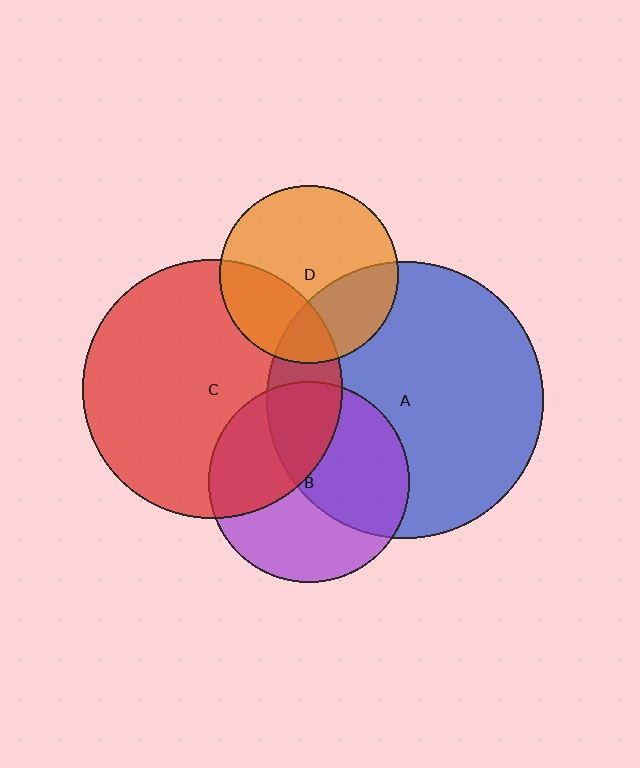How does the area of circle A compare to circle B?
Approximately 1.9 times.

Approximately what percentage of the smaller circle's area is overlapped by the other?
Approximately 50%.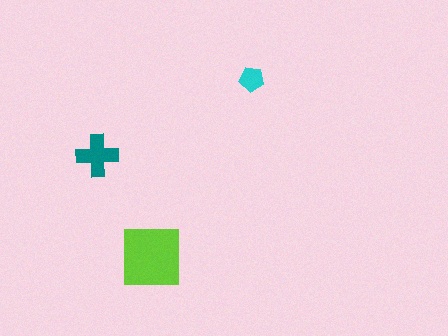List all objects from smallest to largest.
The cyan pentagon, the teal cross, the lime square.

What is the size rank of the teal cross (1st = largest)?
2nd.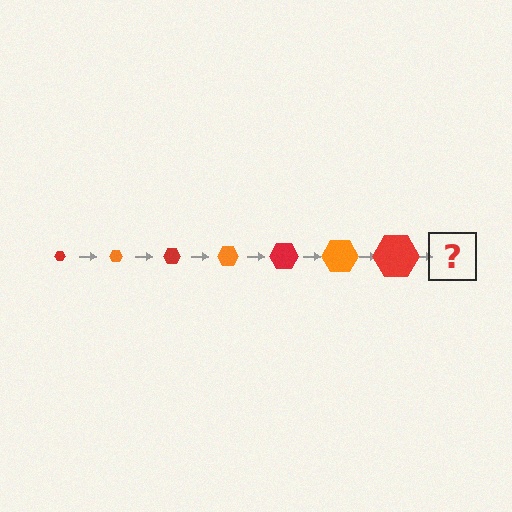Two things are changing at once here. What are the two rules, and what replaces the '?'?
The two rules are that the hexagon grows larger each step and the color cycles through red and orange. The '?' should be an orange hexagon, larger than the previous one.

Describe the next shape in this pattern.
It should be an orange hexagon, larger than the previous one.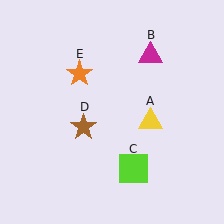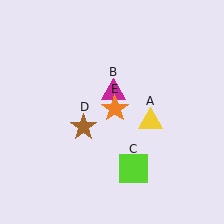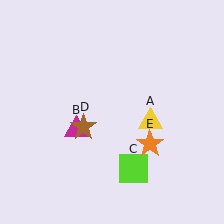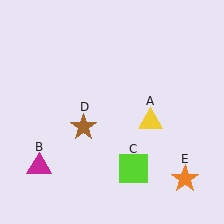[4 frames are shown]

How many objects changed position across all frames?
2 objects changed position: magenta triangle (object B), orange star (object E).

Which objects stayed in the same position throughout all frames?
Yellow triangle (object A) and lime square (object C) and brown star (object D) remained stationary.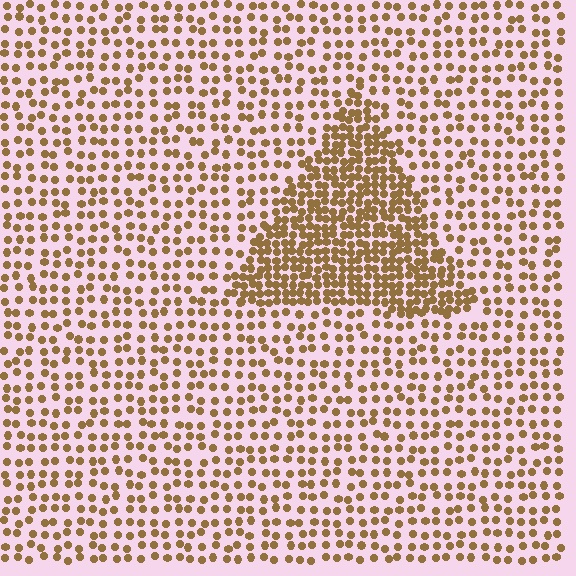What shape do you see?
I see a triangle.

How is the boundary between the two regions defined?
The boundary is defined by a change in element density (approximately 2.2x ratio). All elements are the same color, size, and shape.